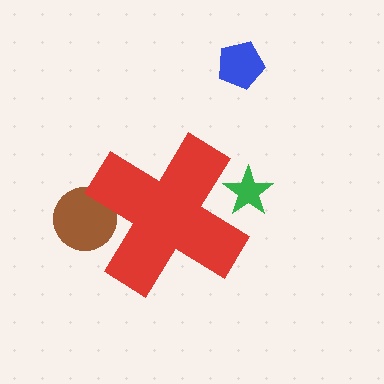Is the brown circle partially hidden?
Yes, the brown circle is partially hidden behind the red cross.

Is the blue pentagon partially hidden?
No, the blue pentagon is fully visible.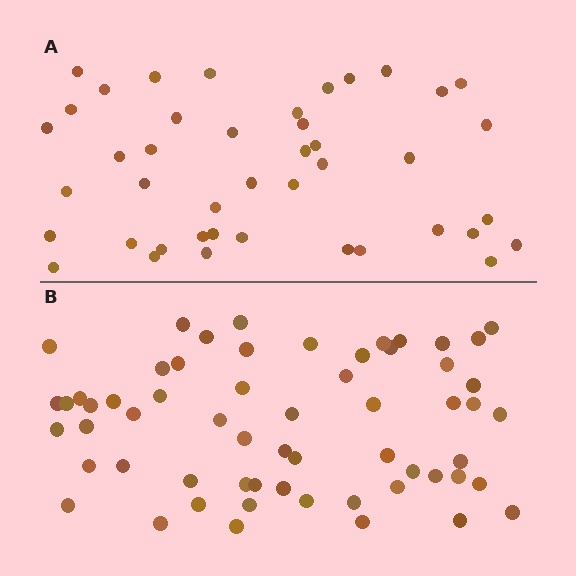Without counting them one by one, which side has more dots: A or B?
Region B (the bottom region) has more dots.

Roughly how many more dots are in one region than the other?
Region B has approximately 15 more dots than region A.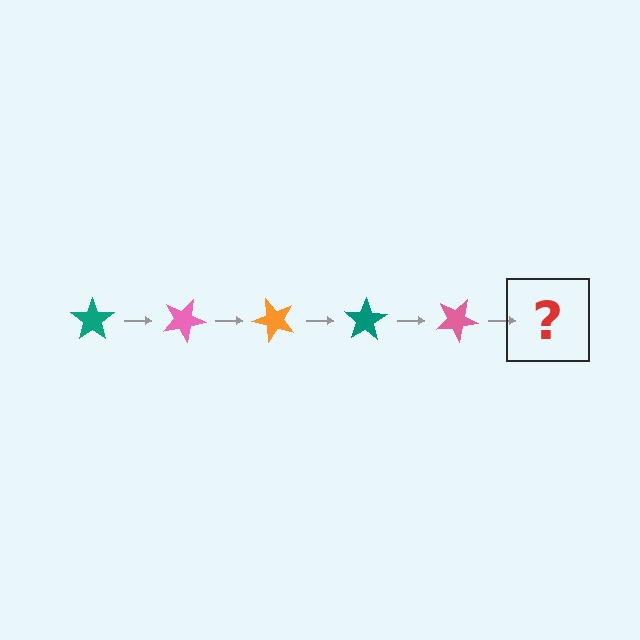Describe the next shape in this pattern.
It should be an orange star, rotated 125 degrees from the start.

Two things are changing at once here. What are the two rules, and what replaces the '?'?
The two rules are that it rotates 25 degrees each step and the color cycles through teal, pink, and orange. The '?' should be an orange star, rotated 125 degrees from the start.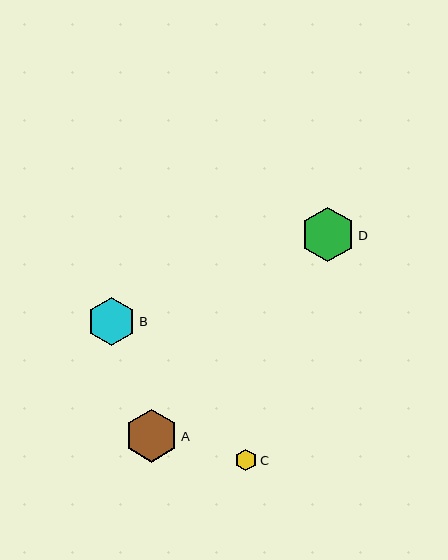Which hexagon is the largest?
Hexagon D is the largest with a size of approximately 54 pixels.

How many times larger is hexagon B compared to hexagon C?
Hexagon B is approximately 2.3 times the size of hexagon C.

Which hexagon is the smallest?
Hexagon C is the smallest with a size of approximately 21 pixels.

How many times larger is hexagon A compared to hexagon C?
Hexagon A is approximately 2.5 times the size of hexagon C.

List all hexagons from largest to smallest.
From largest to smallest: D, A, B, C.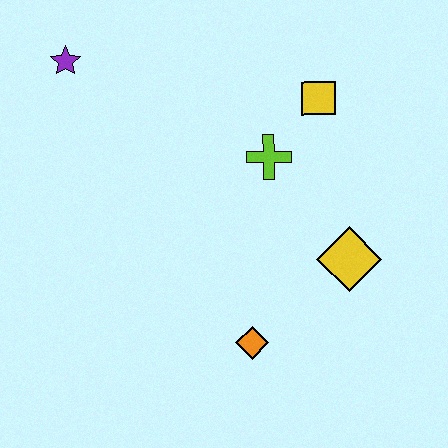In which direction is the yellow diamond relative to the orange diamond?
The yellow diamond is to the right of the orange diamond.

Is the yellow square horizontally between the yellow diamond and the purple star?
Yes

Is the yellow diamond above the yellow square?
No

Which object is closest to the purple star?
The lime cross is closest to the purple star.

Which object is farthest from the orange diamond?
The purple star is farthest from the orange diamond.